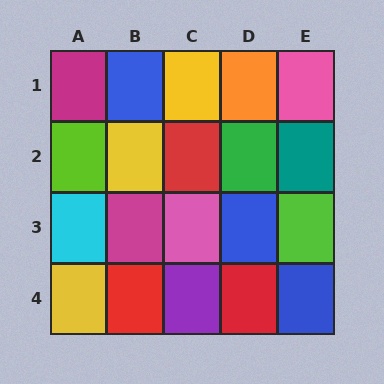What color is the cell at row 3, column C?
Pink.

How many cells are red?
3 cells are red.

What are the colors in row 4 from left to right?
Yellow, red, purple, red, blue.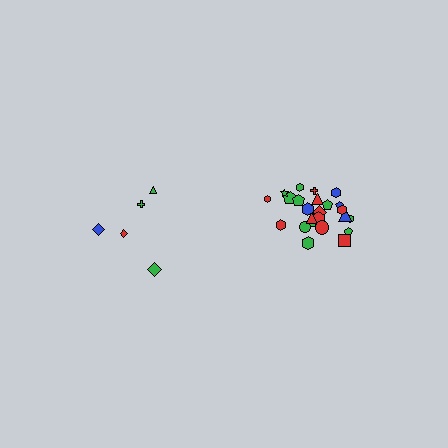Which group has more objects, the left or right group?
The right group.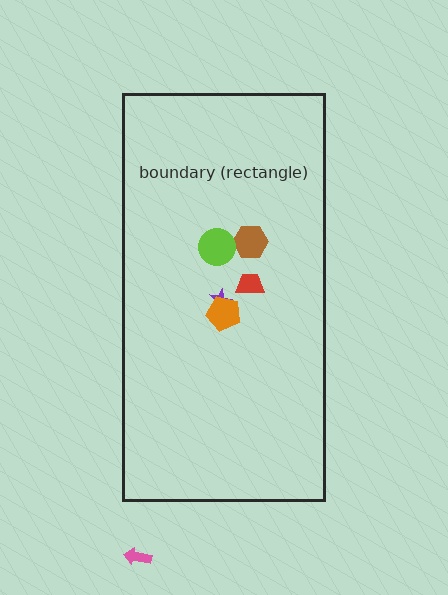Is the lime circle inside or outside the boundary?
Inside.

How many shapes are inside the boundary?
5 inside, 1 outside.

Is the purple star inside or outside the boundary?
Inside.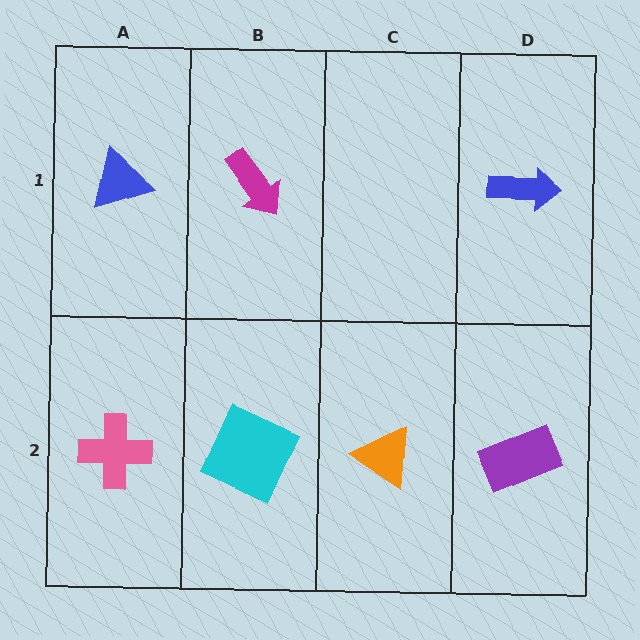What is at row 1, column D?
A blue arrow.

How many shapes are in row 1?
3 shapes.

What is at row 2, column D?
A purple rectangle.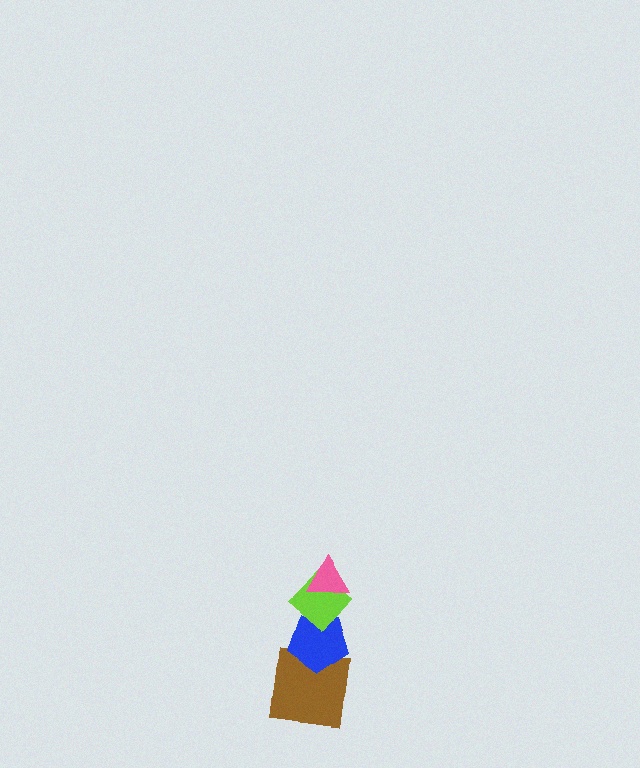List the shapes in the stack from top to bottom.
From top to bottom: the pink triangle, the lime diamond, the blue pentagon, the brown square.